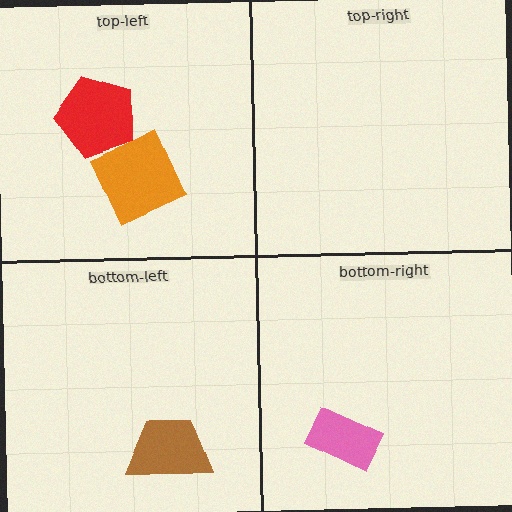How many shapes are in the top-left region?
2.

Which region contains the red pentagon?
The top-left region.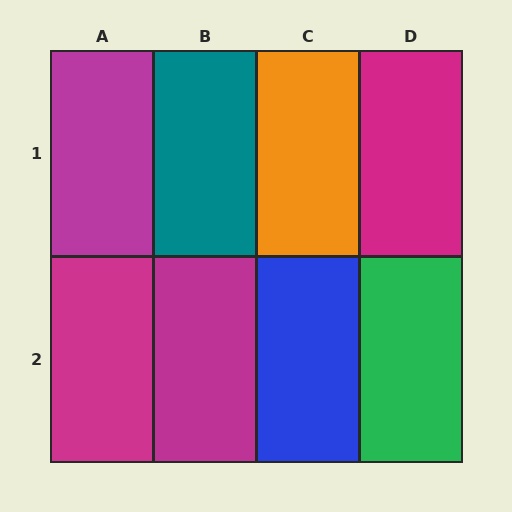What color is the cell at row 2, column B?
Magenta.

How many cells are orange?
1 cell is orange.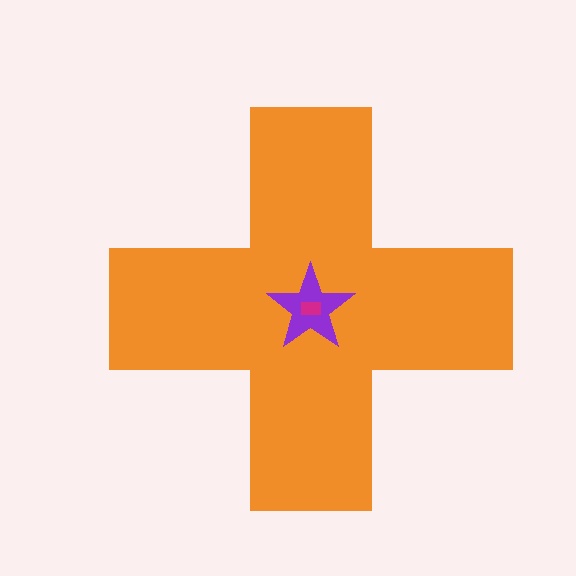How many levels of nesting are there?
3.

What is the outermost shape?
The orange cross.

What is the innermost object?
The magenta rectangle.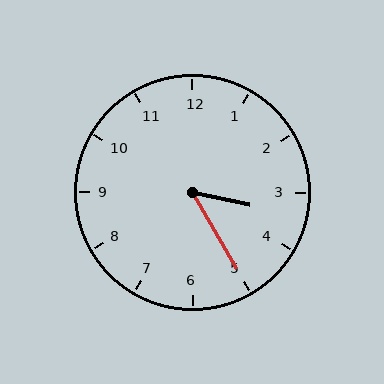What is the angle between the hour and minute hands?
Approximately 48 degrees.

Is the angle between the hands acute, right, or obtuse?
It is acute.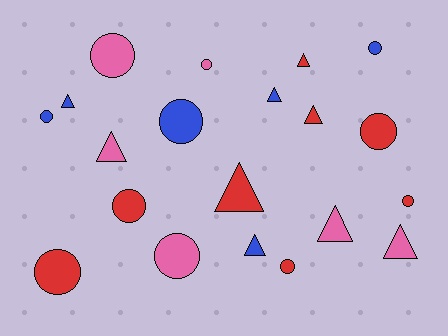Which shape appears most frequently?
Circle, with 11 objects.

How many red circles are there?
There are 5 red circles.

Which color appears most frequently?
Red, with 8 objects.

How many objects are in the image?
There are 20 objects.